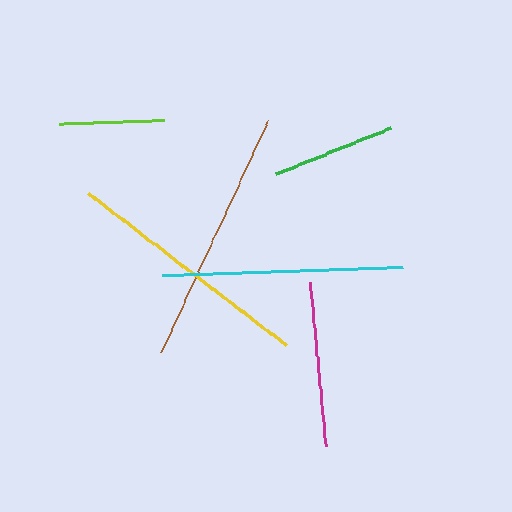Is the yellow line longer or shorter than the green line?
The yellow line is longer than the green line.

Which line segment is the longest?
The brown line is the longest at approximately 255 pixels.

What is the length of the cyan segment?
The cyan segment is approximately 241 pixels long.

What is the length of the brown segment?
The brown segment is approximately 255 pixels long.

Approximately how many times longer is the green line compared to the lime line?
The green line is approximately 1.2 times the length of the lime line.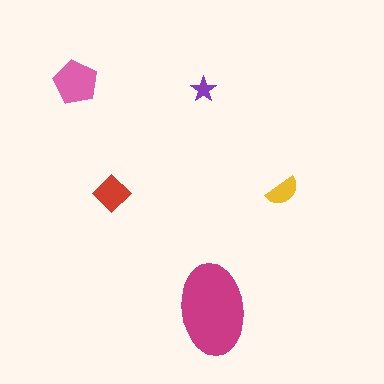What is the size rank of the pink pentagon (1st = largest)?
2nd.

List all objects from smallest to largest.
The purple star, the yellow semicircle, the red diamond, the pink pentagon, the magenta ellipse.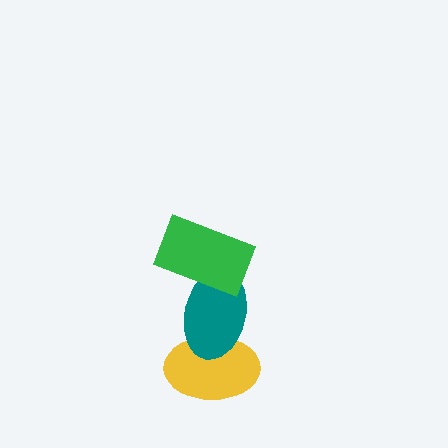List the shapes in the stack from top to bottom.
From top to bottom: the green rectangle, the teal ellipse, the yellow ellipse.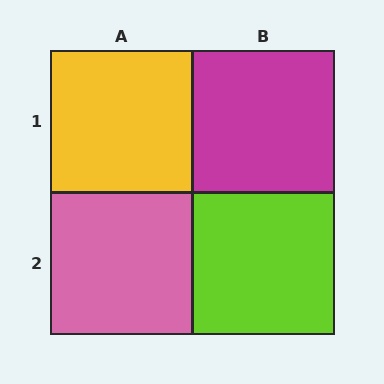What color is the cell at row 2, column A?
Pink.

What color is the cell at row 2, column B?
Lime.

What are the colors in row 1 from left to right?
Yellow, magenta.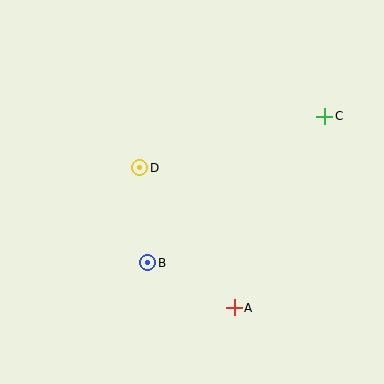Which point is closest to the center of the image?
Point D at (140, 168) is closest to the center.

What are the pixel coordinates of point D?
Point D is at (140, 168).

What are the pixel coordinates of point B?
Point B is at (148, 263).